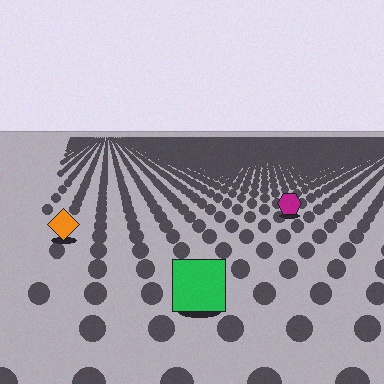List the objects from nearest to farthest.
From nearest to farthest: the green square, the orange diamond, the magenta hexagon.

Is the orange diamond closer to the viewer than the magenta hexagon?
Yes. The orange diamond is closer — you can tell from the texture gradient: the ground texture is coarser near it.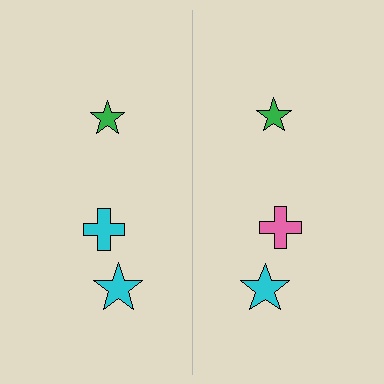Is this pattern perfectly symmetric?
No, the pattern is not perfectly symmetric. The pink cross on the right side breaks the symmetry — its mirror counterpart is cyan.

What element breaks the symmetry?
The pink cross on the right side breaks the symmetry — its mirror counterpart is cyan.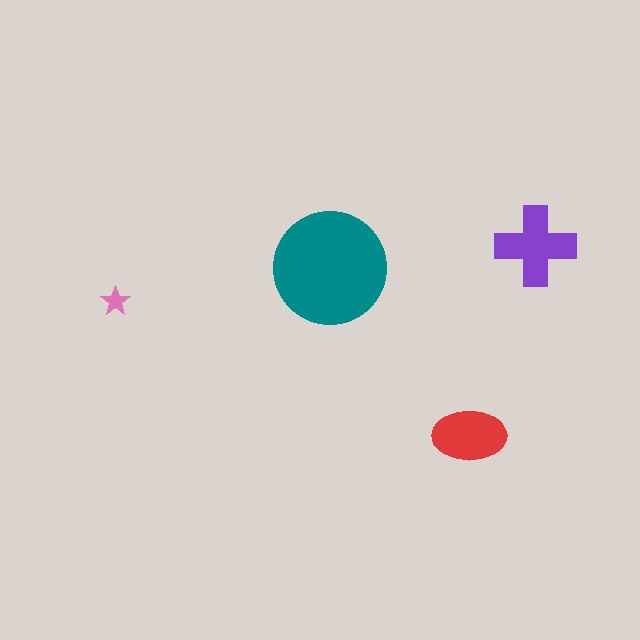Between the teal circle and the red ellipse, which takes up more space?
The teal circle.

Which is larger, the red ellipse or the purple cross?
The purple cross.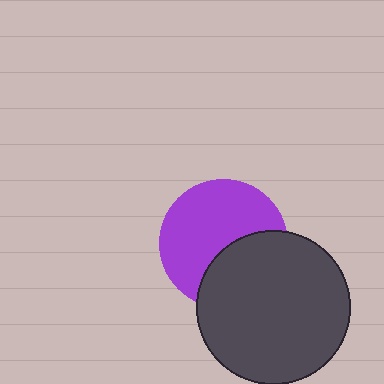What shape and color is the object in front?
The object in front is a dark gray circle.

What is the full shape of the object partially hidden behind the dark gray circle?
The partially hidden object is a purple circle.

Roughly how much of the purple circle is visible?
About half of it is visible (roughly 62%).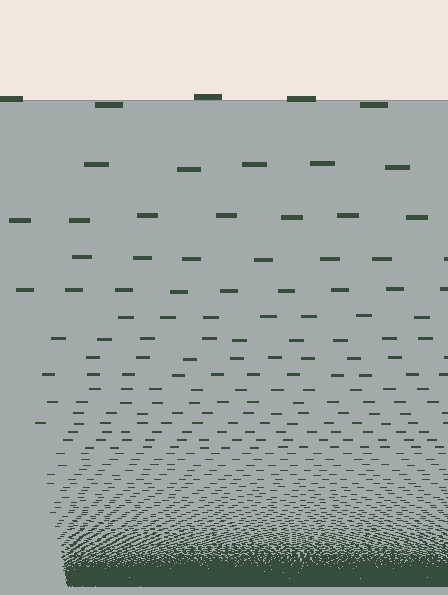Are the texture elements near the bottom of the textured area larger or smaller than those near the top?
Smaller. The gradient is inverted — elements near the bottom are smaller and denser.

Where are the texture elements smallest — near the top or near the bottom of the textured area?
Near the bottom.